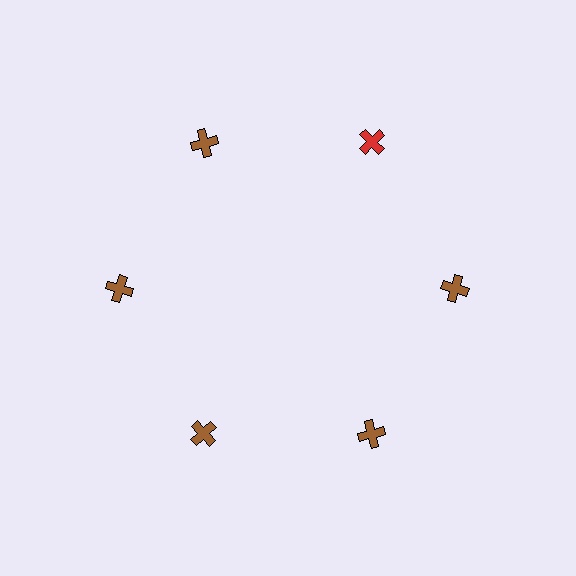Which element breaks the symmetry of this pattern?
The red cross at roughly the 1 o'clock position breaks the symmetry. All other shapes are brown crosses.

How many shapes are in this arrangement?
There are 6 shapes arranged in a ring pattern.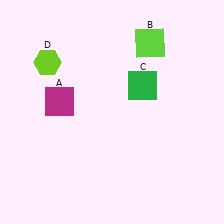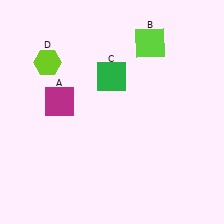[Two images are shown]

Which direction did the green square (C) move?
The green square (C) moved left.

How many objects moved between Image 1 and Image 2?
1 object moved between the two images.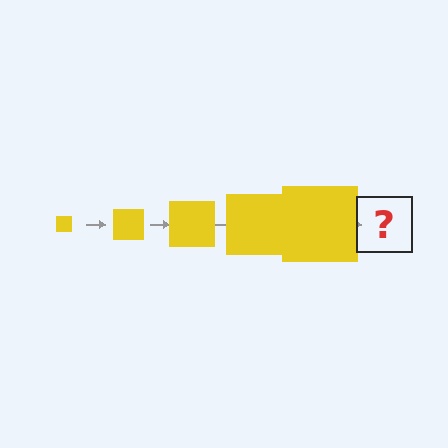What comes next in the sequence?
The next element should be a yellow square, larger than the previous one.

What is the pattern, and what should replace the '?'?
The pattern is that the square gets progressively larger each step. The '?' should be a yellow square, larger than the previous one.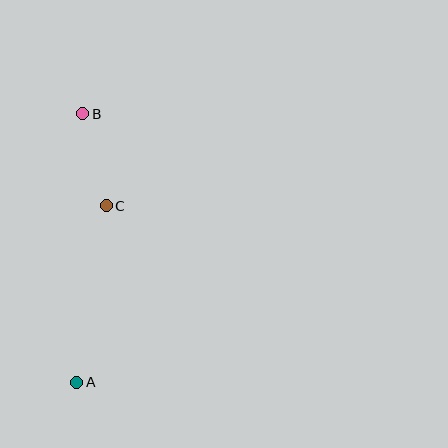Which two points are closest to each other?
Points B and C are closest to each other.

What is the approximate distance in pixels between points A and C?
The distance between A and C is approximately 179 pixels.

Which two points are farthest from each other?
Points A and B are farthest from each other.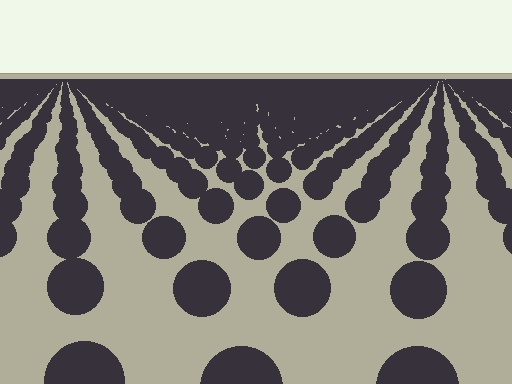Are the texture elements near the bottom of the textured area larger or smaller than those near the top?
Larger. Near the bottom, elements are closer to the viewer and appear at a bigger on-screen size.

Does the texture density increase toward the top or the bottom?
Density increases toward the top.